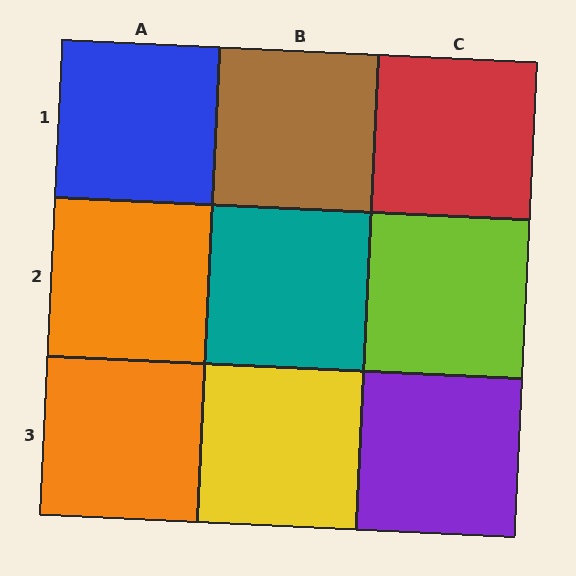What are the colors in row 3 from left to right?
Orange, yellow, purple.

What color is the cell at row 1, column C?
Red.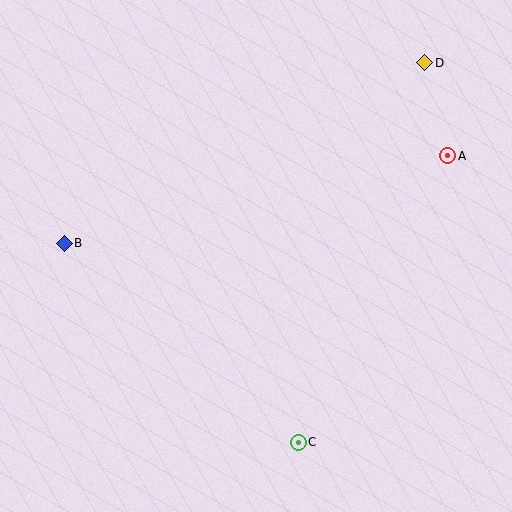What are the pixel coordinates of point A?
Point A is at (448, 156).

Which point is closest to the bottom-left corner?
Point B is closest to the bottom-left corner.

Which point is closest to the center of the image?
Point C at (298, 442) is closest to the center.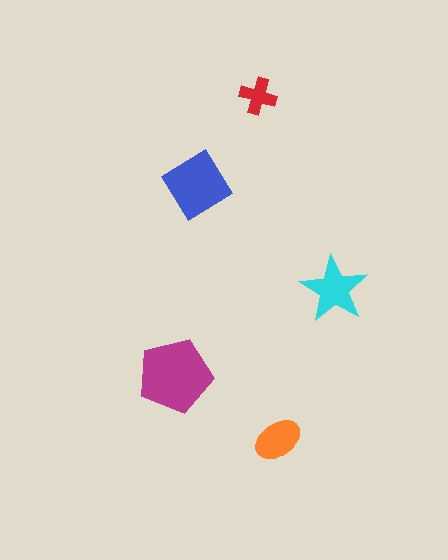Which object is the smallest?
The red cross.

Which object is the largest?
The magenta pentagon.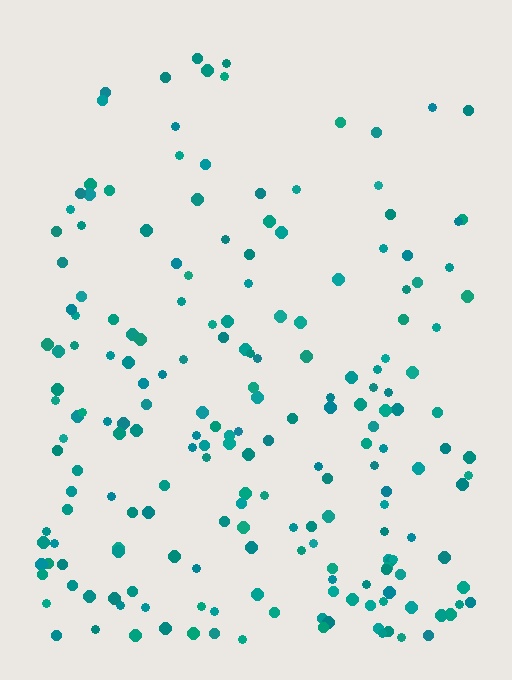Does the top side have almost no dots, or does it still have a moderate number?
Still a moderate number, just noticeably fewer than the bottom.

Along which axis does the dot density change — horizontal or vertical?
Vertical.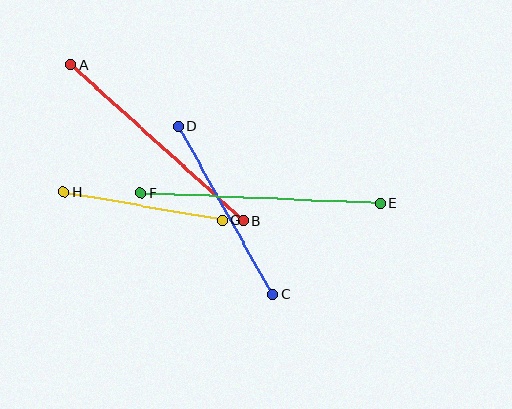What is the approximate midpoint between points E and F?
The midpoint is at approximately (261, 198) pixels.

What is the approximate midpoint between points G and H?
The midpoint is at approximately (143, 206) pixels.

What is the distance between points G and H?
The distance is approximately 161 pixels.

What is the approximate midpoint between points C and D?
The midpoint is at approximately (225, 210) pixels.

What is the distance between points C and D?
The distance is approximately 193 pixels.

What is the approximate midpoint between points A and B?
The midpoint is at approximately (157, 142) pixels.